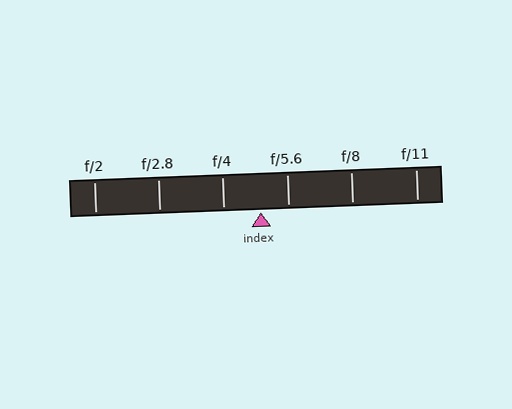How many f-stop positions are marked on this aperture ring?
There are 6 f-stop positions marked.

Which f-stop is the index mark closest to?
The index mark is closest to f/5.6.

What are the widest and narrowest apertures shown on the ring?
The widest aperture shown is f/2 and the narrowest is f/11.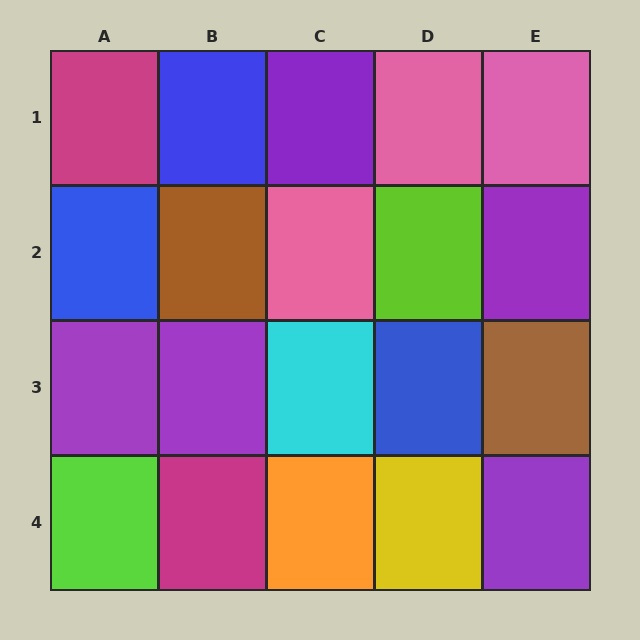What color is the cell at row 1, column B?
Blue.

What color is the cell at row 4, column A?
Lime.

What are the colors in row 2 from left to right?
Blue, brown, pink, lime, purple.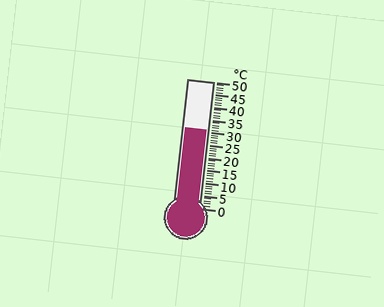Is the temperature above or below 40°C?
The temperature is below 40°C.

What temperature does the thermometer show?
The thermometer shows approximately 31°C.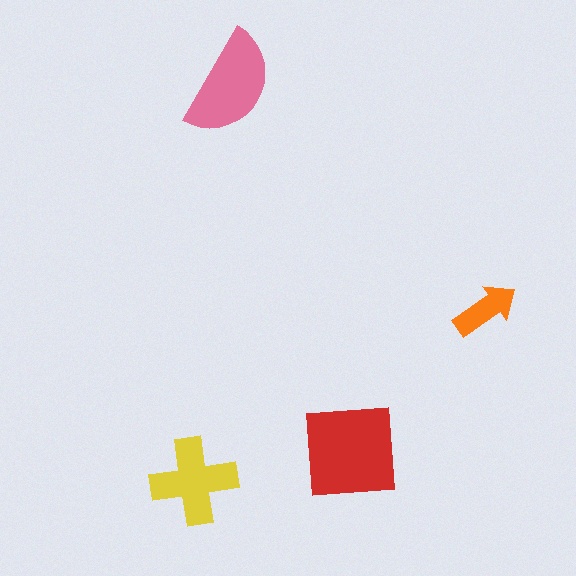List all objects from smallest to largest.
The orange arrow, the yellow cross, the pink semicircle, the red square.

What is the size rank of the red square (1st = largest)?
1st.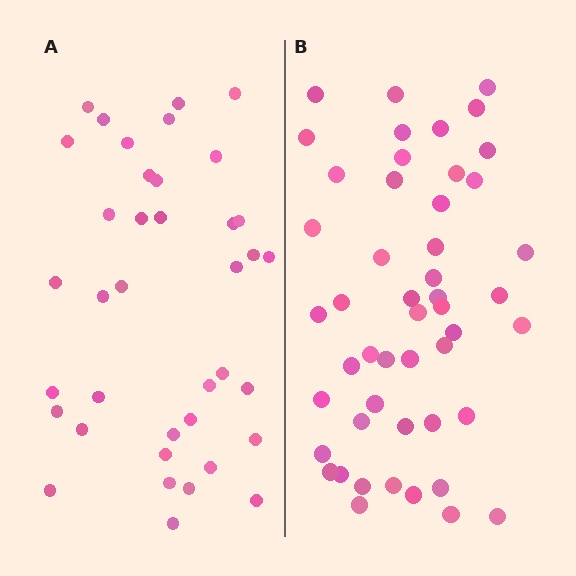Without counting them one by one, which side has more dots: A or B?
Region B (the right region) has more dots.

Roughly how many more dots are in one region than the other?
Region B has roughly 12 or so more dots than region A.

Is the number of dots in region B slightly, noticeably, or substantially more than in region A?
Region B has noticeably more, but not dramatically so. The ratio is roughly 1.3 to 1.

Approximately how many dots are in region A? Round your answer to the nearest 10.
About 40 dots. (The exact count is 38, which rounds to 40.)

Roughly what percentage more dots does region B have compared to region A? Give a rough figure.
About 30% more.